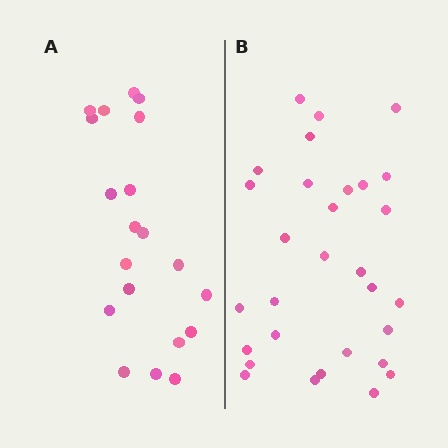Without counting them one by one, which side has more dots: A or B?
Region B (the right region) has more dots.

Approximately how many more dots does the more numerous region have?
Region B has roughly 10 or so more dots than region A.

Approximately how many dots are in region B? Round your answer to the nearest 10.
About 30 dots.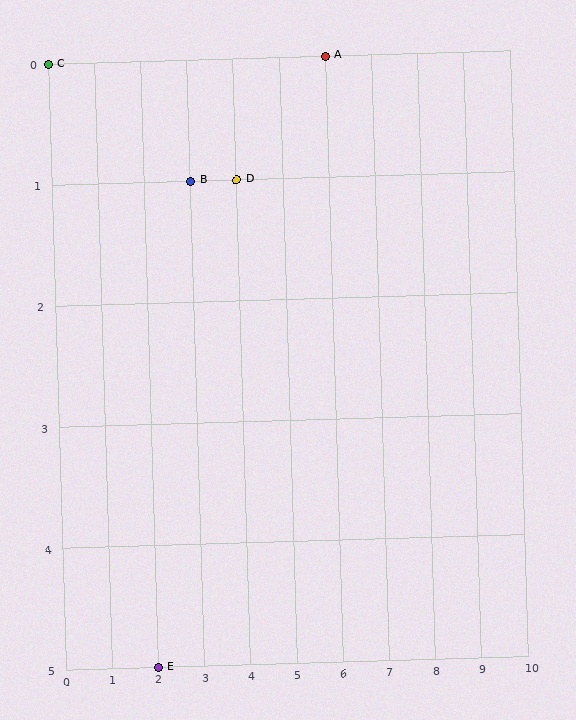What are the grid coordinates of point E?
Point E is at grid coordinates (2, 5).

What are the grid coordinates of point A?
Point A is at grid coordinates (6, 0).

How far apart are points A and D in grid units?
Points A and D are 2 columns and 1 row apart (about 2.2 grid units diagonally).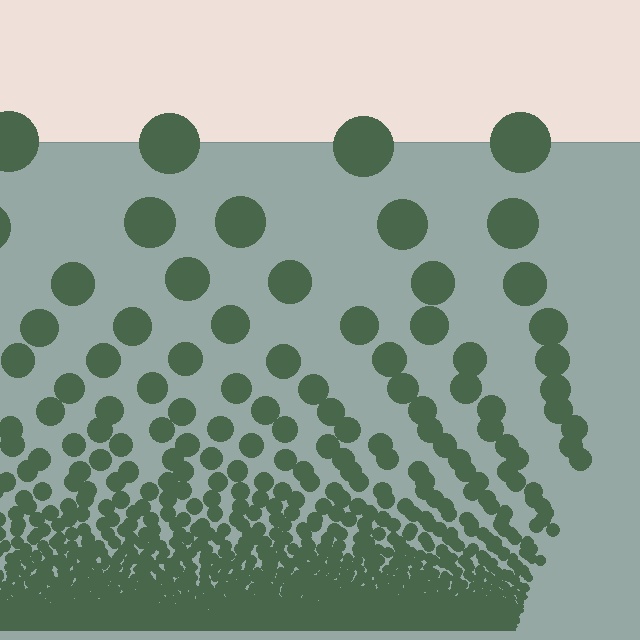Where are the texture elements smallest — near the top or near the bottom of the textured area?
Near the bottom.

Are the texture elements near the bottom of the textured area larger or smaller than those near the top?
Smaller. The gradient is inverted — elements near the bottom are smaller and denser.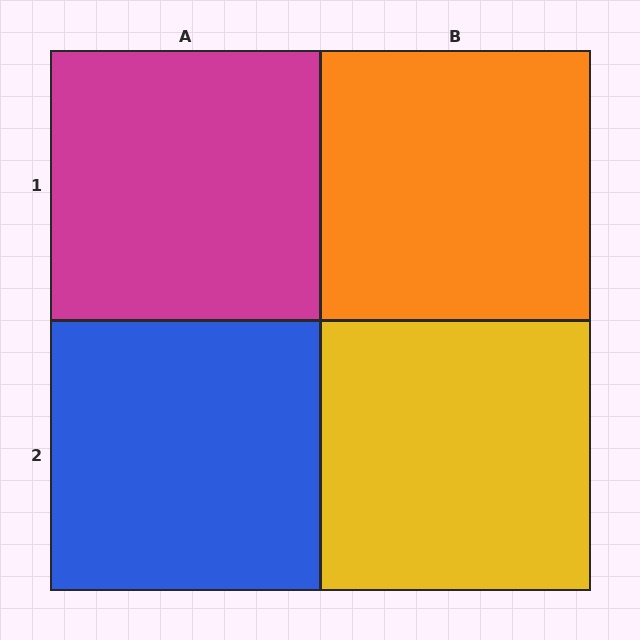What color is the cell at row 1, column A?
Magenta.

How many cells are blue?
1 cell is blue.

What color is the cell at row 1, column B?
Orange.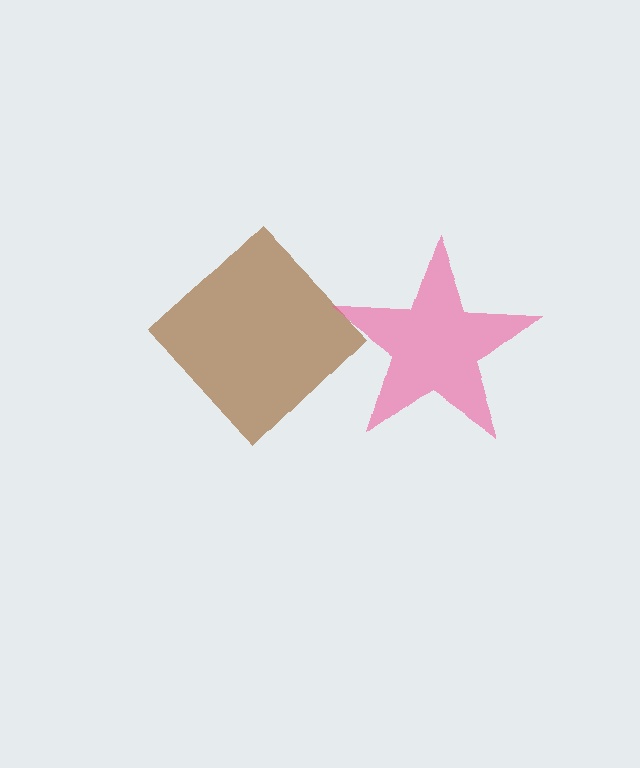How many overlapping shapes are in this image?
There are 2 overlapping shapes in the image.